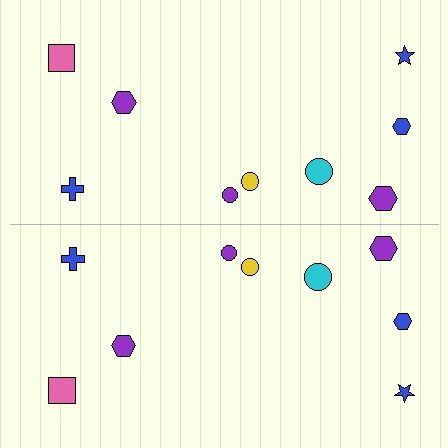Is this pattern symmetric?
Yes, this pattern has bilateral (reflection) symmetry.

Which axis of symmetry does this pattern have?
The pattern has a horizontal axis of symmetry running through the center of the image.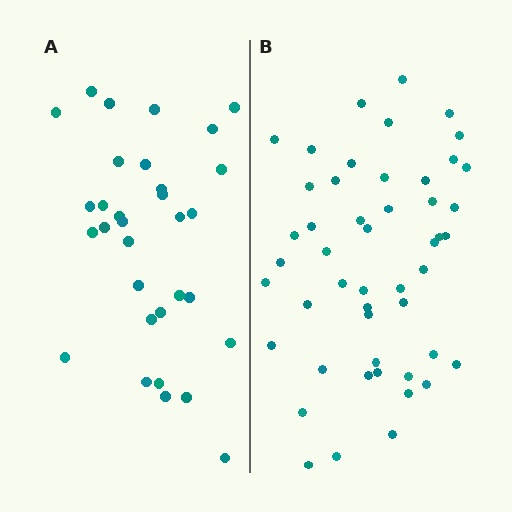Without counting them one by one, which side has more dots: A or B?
Region B (the right region) has more dots.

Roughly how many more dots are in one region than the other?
Region B has approximately 15 more dots than region A.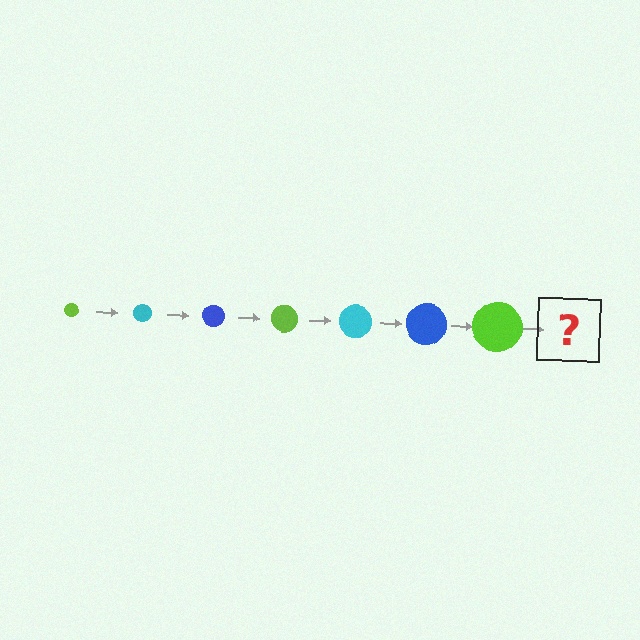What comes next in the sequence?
The next element should be a cyan circle, larger than the previous one.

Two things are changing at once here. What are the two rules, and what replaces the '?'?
The two rules are that the circle grows larger each step and the color cycles through lime, cyan, and blue. The '?' should be a cyan circle, larger than the previous one.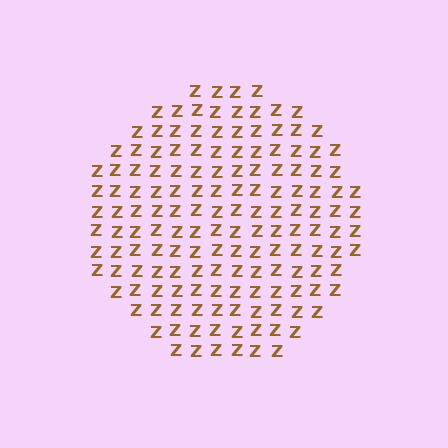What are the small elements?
The small elements are letter Z's.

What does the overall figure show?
The overall figure shows a circle.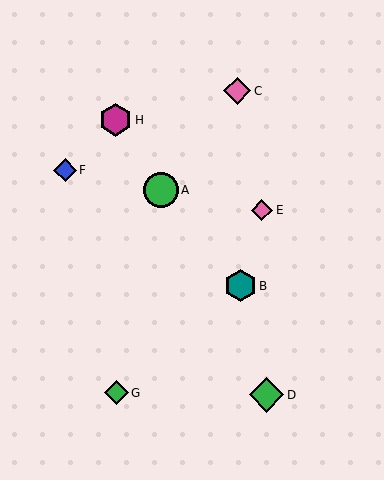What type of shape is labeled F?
Shape F is a blue diamond.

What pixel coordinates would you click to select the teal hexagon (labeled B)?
Click at (240, 286) to select the teal hexagon B.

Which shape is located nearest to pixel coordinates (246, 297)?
The teal hexagon (labeled B) at (240, 286) is nearest to that location.